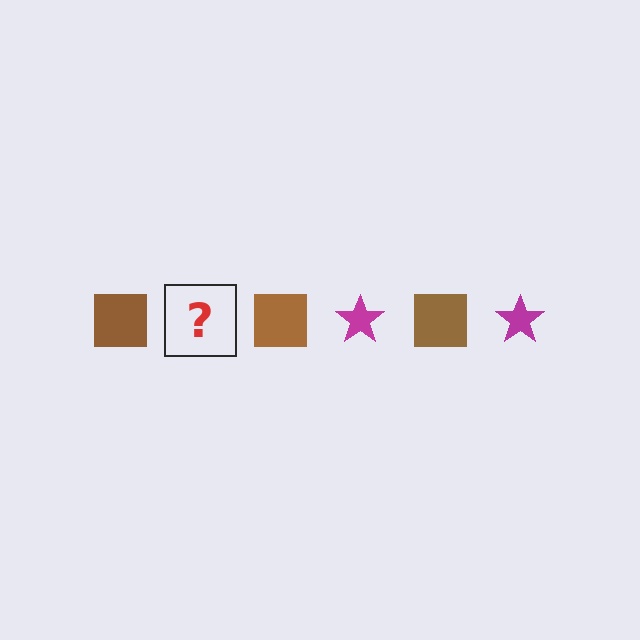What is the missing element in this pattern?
The missing element is a magenta star.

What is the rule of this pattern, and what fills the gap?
The rule is that the pattern alternates between brown square and magenta star. The gap should be filled with a magenta star.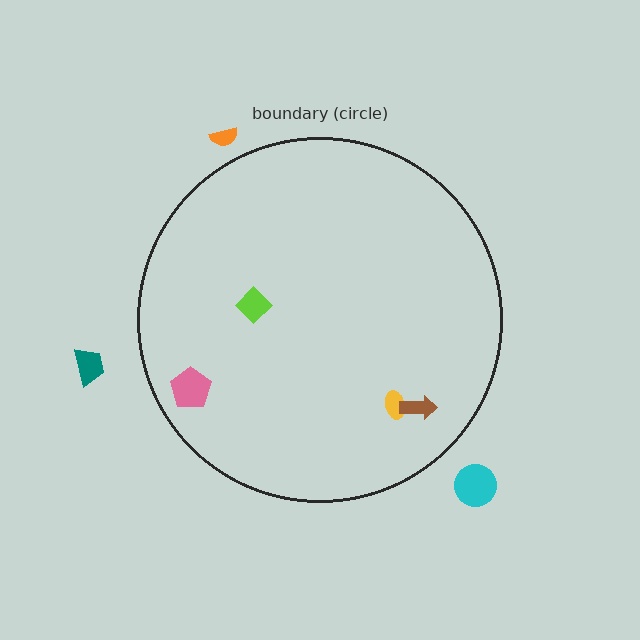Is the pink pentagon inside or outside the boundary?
Inside.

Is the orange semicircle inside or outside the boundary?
Outside.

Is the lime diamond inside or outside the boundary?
Inside.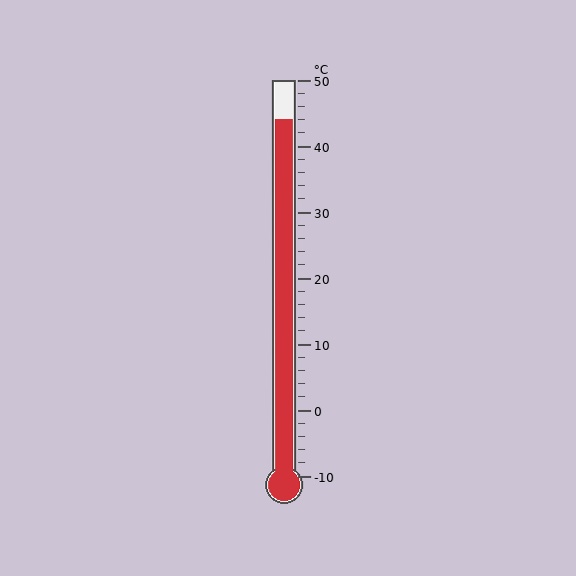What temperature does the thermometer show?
The thermometer shows approximately 44°C.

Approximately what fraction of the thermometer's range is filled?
The thermometer is filled to approximately 90% of its range.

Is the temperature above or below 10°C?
The temperature is above 10°C.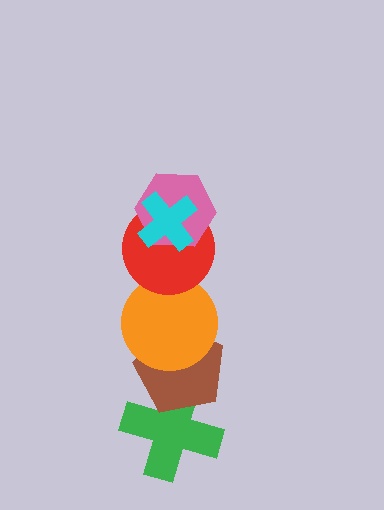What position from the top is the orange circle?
The orange circle is 4th from the top.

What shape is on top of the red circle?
The pink hexagon is on top of the red circle.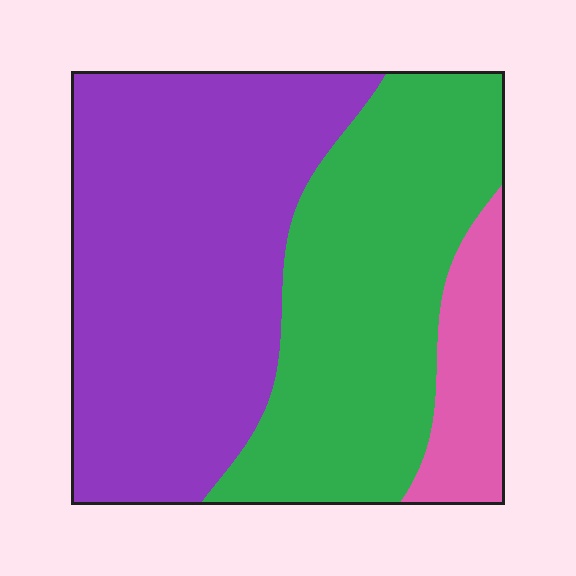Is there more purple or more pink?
Purple.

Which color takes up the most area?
Purple, at roughly 50%.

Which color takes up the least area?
Pink, at roughly 10%.